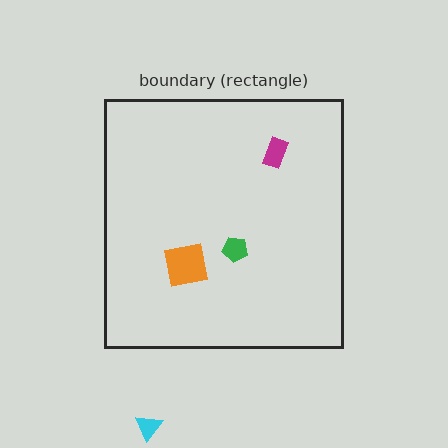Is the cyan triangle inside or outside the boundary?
Outside.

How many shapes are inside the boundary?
3 inside, 1 outside.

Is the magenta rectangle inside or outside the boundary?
Inside.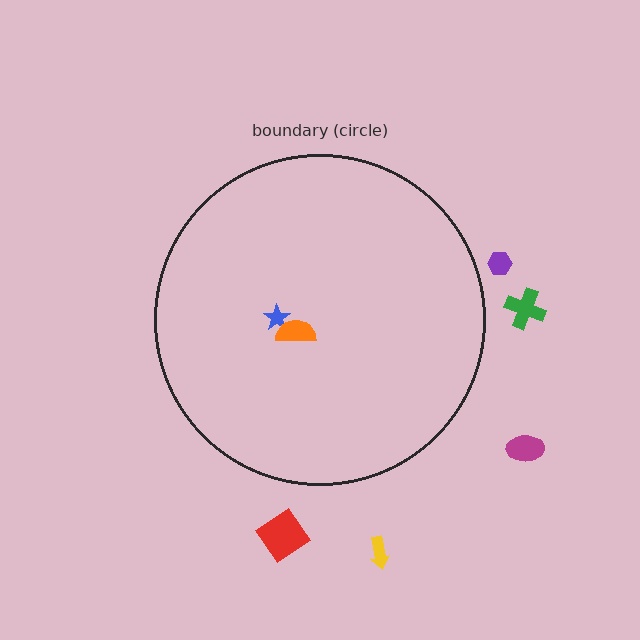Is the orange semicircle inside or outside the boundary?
Inside.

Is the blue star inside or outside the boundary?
Inside.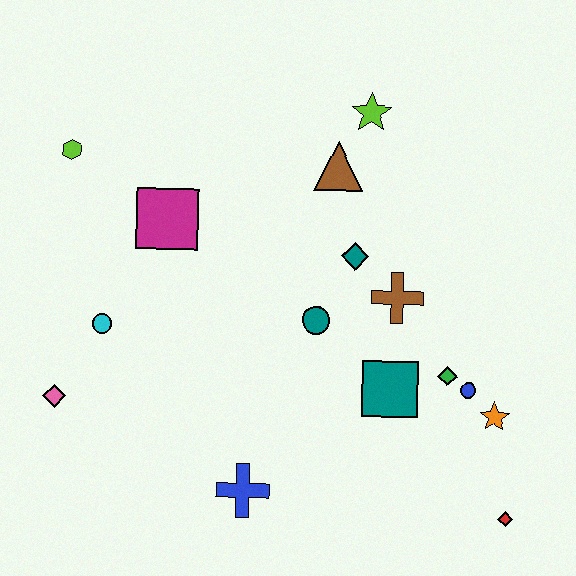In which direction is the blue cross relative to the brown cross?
The blue cross is below the brown cross.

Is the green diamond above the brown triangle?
No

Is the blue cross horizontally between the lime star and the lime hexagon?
Yes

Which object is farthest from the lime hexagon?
The red diamond is farthest from the lime hexagon.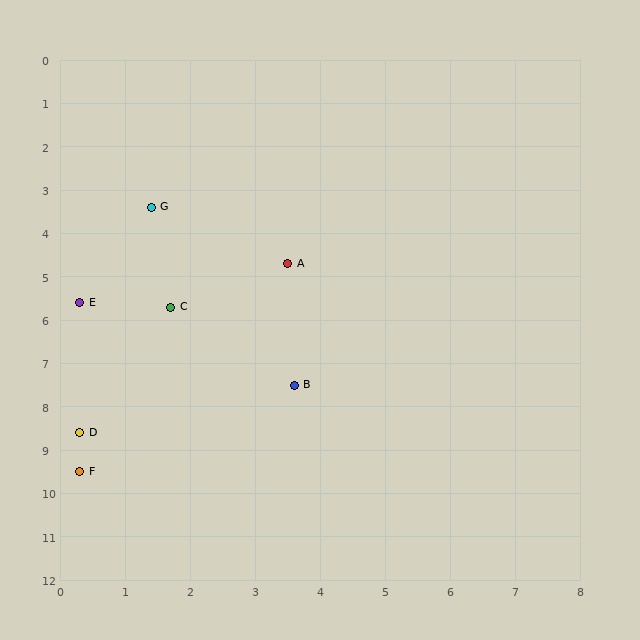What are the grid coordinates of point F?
Point F is at approximately (0.3, 9.5).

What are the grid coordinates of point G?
Point G is at approximately (1.4, 3.4).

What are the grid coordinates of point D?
Point D is at approximately (0.3, 8.6).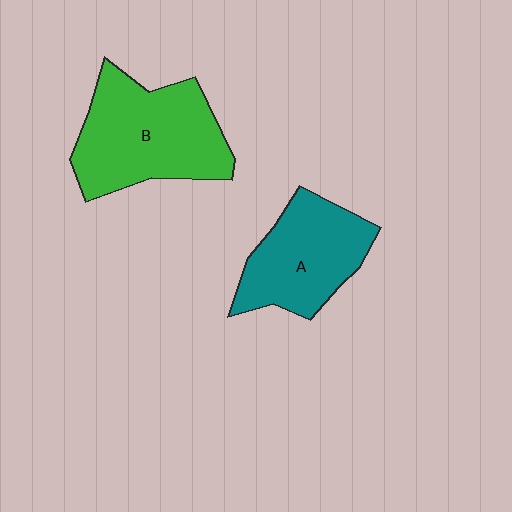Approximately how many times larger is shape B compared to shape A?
Approximately 1.3 times.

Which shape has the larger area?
Shape B (green).